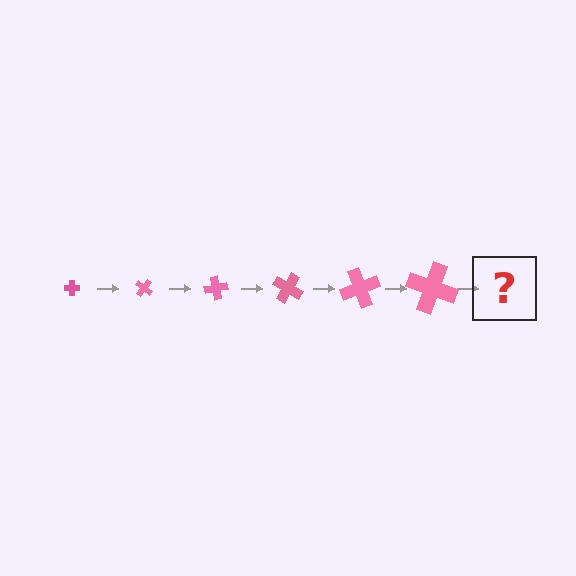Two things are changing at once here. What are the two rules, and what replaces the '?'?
The two rules are that the cross grows larger each step and it rotates 40 degrees each step. The '?' should be a cross, larger than the previous one and rotated 240 degrees from the start.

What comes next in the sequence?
The next element should be a cross, larger than the previous one and rotated 240 degrees from the start.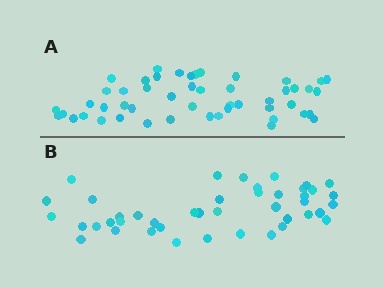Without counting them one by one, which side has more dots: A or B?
Region A (the top region) has more dots.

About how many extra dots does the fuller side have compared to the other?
Region A has roughly 8 or so more dots than region B.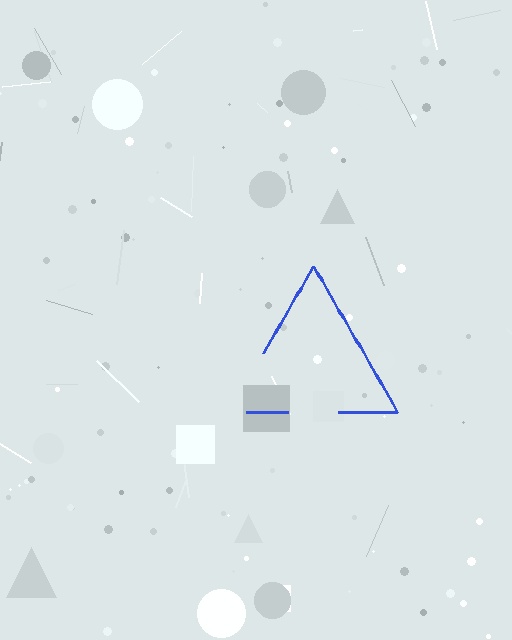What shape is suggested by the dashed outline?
The dashed outline suggests a triangle.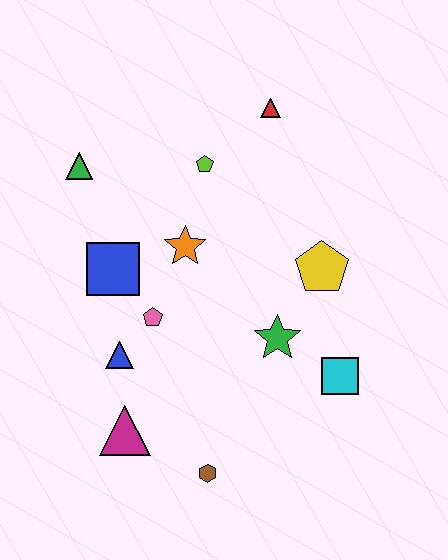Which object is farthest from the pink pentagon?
The red triangle is farthest from the pink pentagon.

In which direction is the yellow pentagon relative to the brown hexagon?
The yellow pentagon is above the brown hexagon.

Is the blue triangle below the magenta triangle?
No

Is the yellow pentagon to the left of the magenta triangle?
No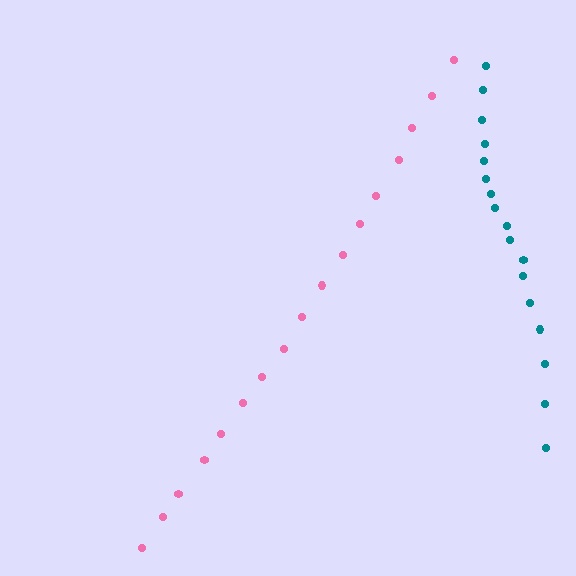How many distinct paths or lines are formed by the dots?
There are 2 distinct paths.